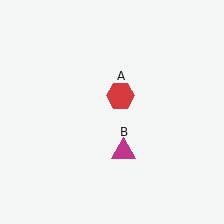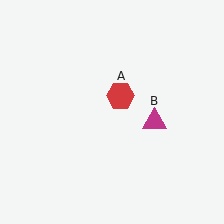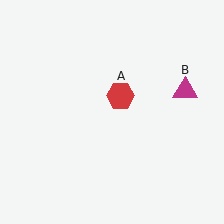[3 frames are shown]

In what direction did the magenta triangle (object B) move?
The magenta triangle (object B) moved up and to the right.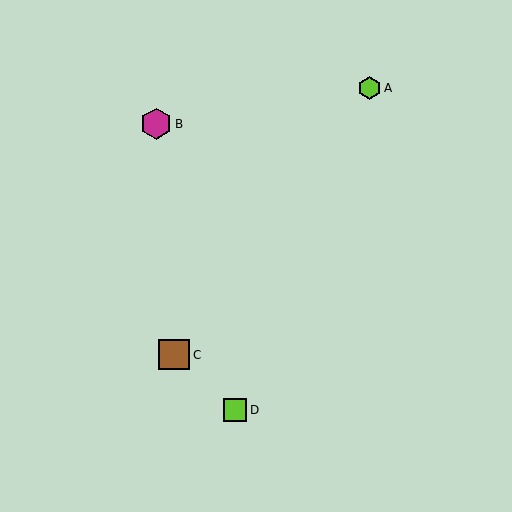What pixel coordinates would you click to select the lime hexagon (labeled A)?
Click at (369, 88) to select the lime hexagon A.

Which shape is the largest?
The magenta hexagon (labeled B) is the largest.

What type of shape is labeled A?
Shape A is a lime hexagon.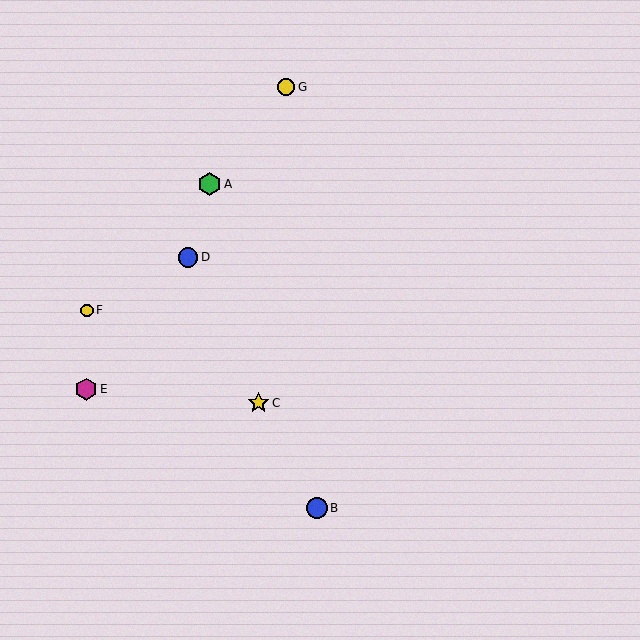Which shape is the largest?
The green hexagon (labeled A) is the largest.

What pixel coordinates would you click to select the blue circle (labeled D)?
Click at (188, 257) to select the blue circle D.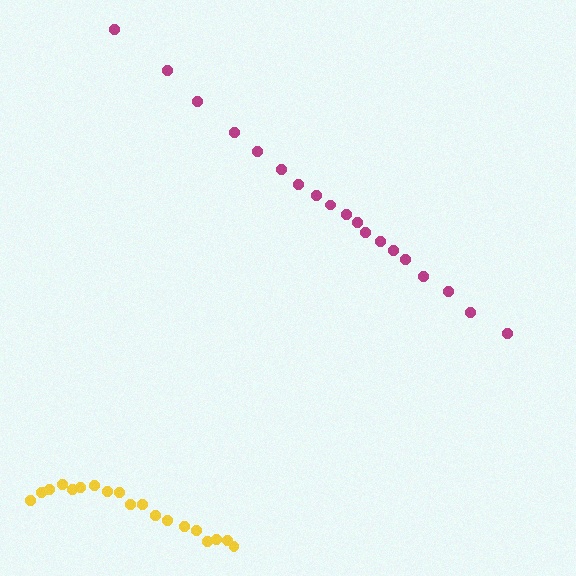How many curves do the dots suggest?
There are 2 distinct paths.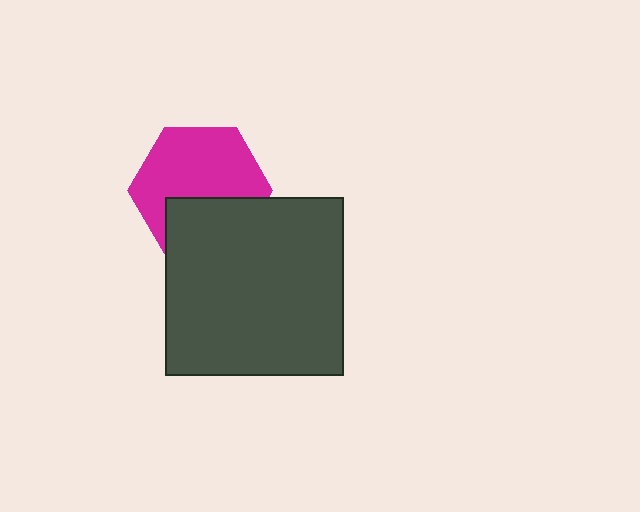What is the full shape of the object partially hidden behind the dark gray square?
The partially hidden object is a magenta hexagon.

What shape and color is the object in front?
The object in front is a dark gray square.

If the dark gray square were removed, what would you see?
You would see the complete magenta hexagon.